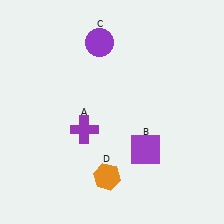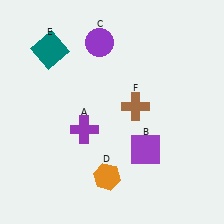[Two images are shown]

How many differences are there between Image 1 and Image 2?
There are 2 differences between the two images.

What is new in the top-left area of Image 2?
A teal square (E) was added in the top-left area of Image 2.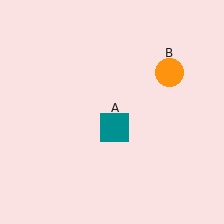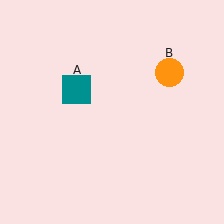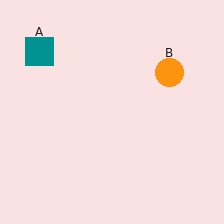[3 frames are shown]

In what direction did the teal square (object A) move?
The teal square (object A) moved up and to the left.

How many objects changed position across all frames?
1 object changed position: teal square (object A).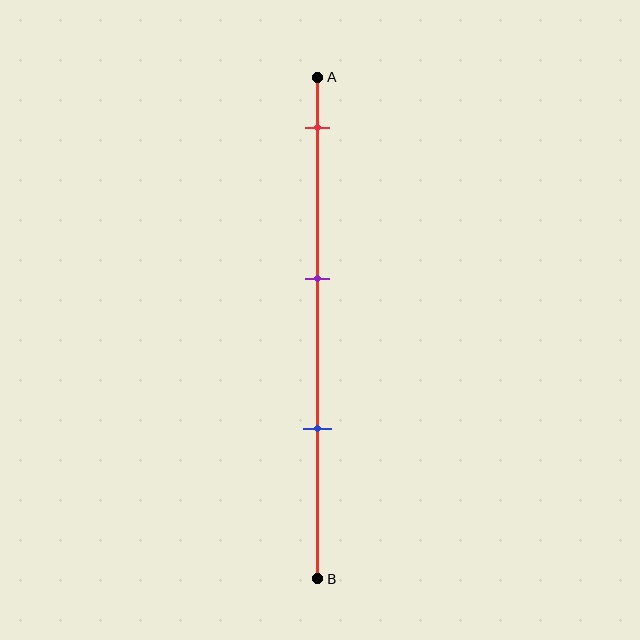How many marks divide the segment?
There are 3 marks dividing the segment.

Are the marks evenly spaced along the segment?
Yes, the marks are approximately evenly spaced.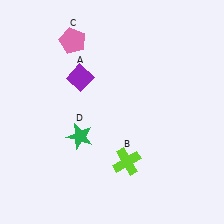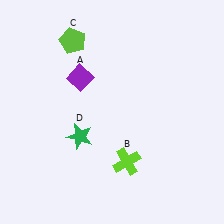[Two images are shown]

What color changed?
The pentagon (C) changed from pink in Image 1 to lime in Image 2.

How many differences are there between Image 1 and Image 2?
There is 1 difference between the two images.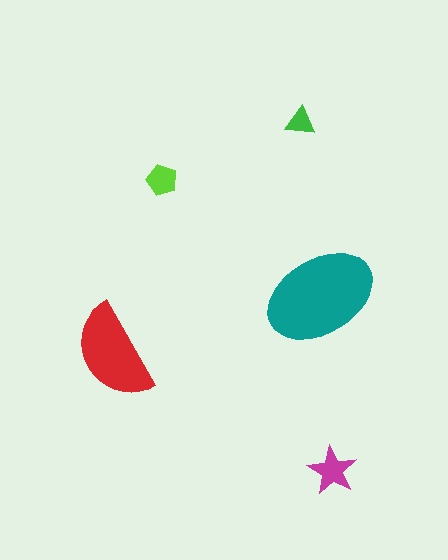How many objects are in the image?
There are 5 objects in the image.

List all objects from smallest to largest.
The green triangle, the lime pentagon, the magenta star, the red semicircle, the teal ellipse.